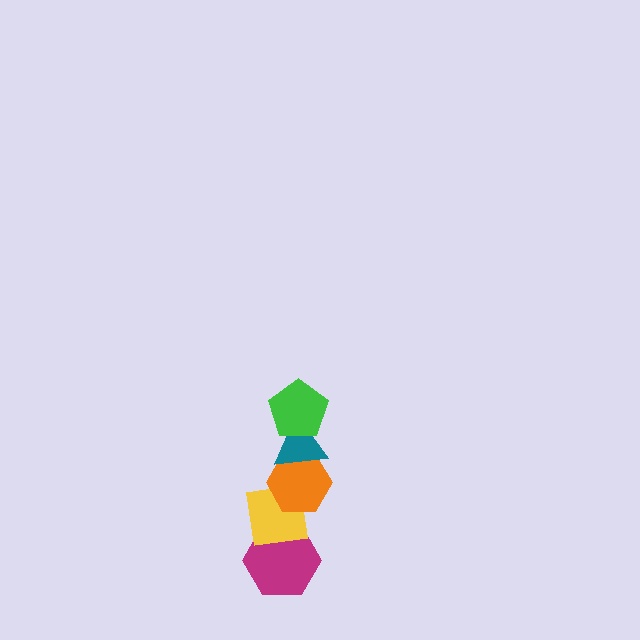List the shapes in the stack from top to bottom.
From top to bottom: the green pentagon, the teal triangle, the orange hexagon, the yellow square, the magenta hexagon.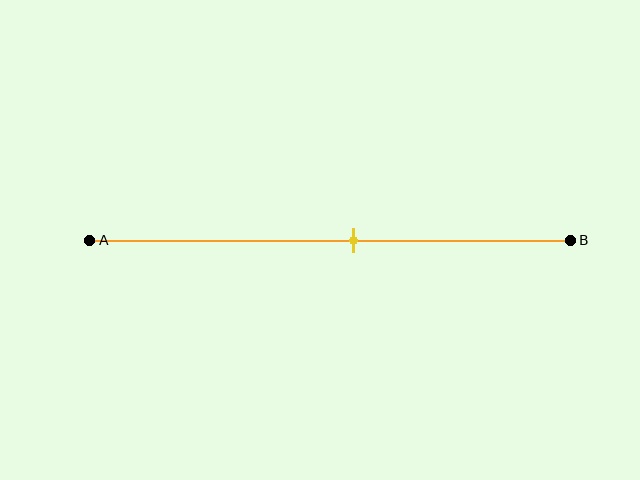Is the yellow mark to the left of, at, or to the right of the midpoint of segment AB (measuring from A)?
The yellow mark is to the right of the midpoint of segment AB.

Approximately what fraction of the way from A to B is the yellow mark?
The yellow mark is approximately 55% of the way from A to B.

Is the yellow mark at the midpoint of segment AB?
No, the mark is at about 55% from A, not at the 50% midpoint.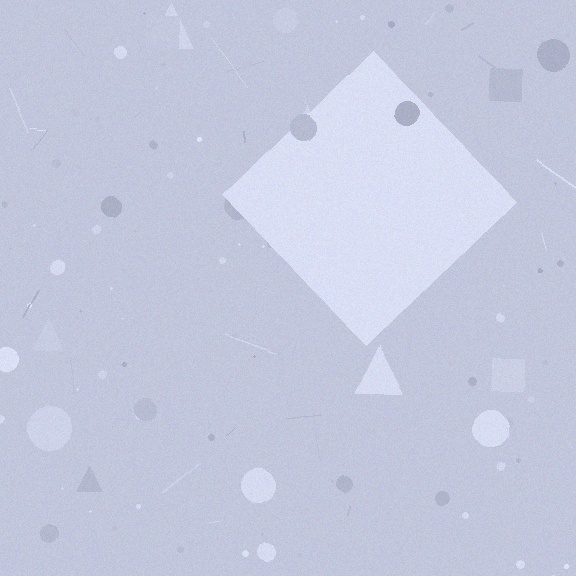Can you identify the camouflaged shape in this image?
The camouflaged shape is a diamond.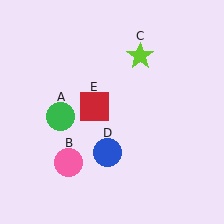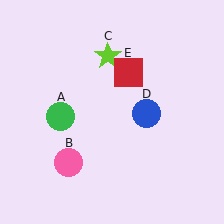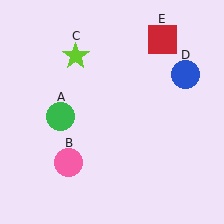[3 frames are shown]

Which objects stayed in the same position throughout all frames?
Green circle (object A) and pink circle (object B) remained stationary.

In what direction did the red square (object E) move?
The red square (object E) moved up and to the right.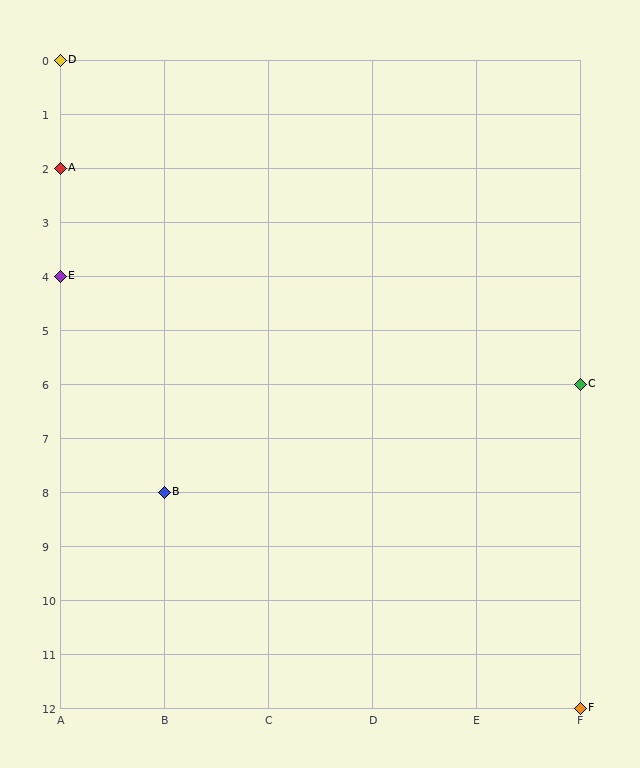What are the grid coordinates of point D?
Point D is at grid coordinates (A, 0).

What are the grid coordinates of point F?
Point F is at grid coordinates (F, 12).